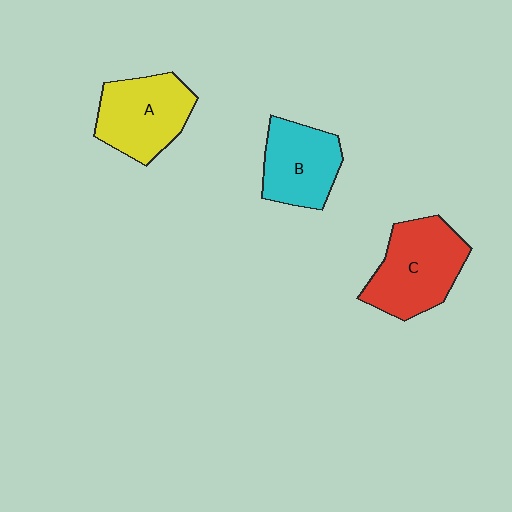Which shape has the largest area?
Shape C (red).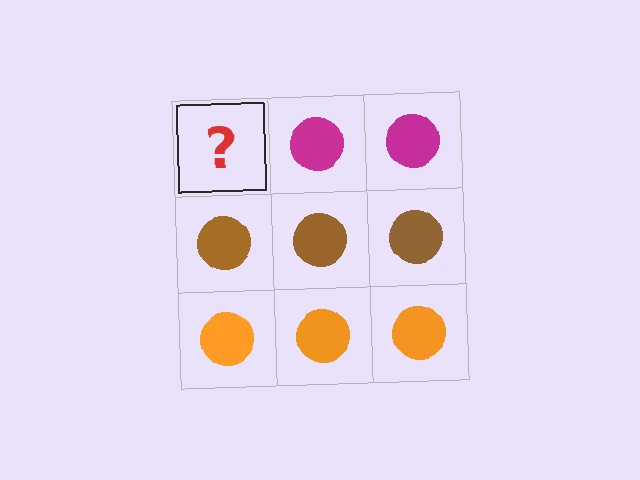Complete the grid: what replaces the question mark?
The question mark should be replaced with a magenta circle.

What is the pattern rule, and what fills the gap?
The rule is that each row has a consistent color. The gap should be filled with a magenta circle.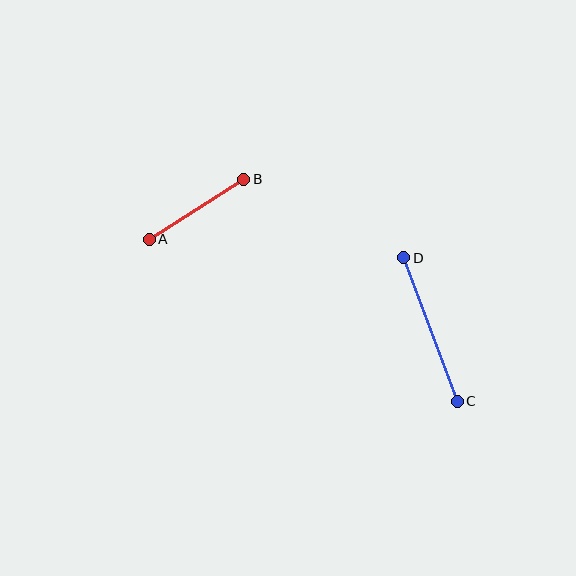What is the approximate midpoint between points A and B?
The midpoint is at approximately (197, 209) pixels.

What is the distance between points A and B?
The distance is approximately 112 pixels.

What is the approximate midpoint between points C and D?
The midpoint is at approximately (431, 330) pixels.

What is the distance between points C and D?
The distance is approximately 153 pixels.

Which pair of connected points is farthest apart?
Points C and D are farthest apart.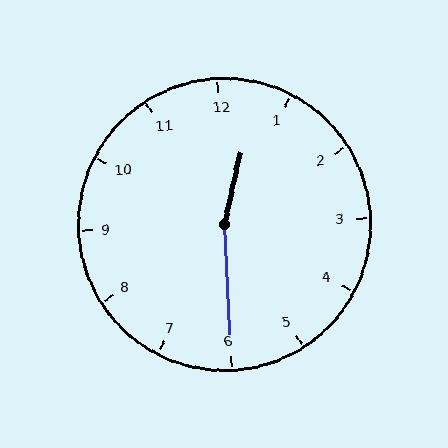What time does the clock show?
12:30.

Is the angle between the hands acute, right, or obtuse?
It is obtuse.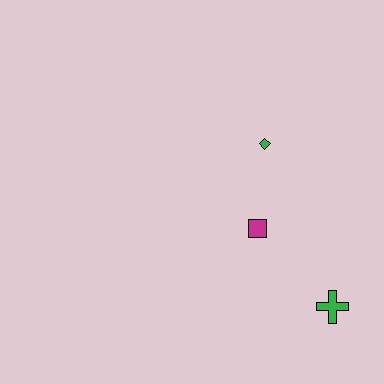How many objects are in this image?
There are 3 objects.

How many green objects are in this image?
There are 2 green objects.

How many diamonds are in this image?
There is 1 diamond.